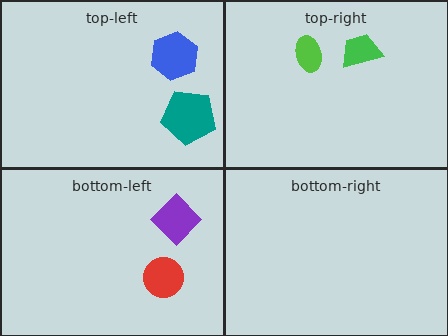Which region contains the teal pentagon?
The top-left region.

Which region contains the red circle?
The bottom-left region.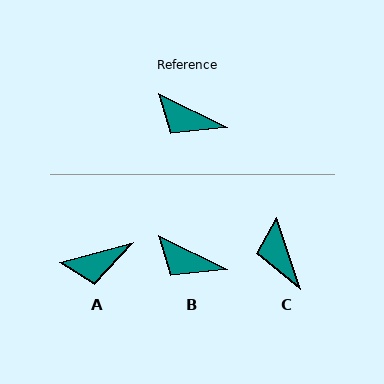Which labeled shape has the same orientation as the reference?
B.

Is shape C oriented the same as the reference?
No, it is off by about 45 degrees.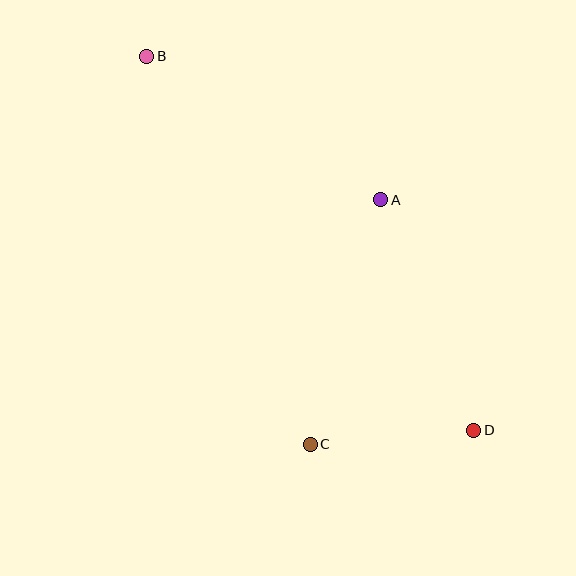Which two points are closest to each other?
Points C and D are closest to each other.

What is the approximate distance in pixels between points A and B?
The distance between A and B is approximately 274 pixels.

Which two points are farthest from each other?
Points B and D are farthest from each other.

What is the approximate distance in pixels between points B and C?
The distance between B and C is approximately 421 pixels.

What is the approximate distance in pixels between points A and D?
The distance between A and D is approximately 249 pixels.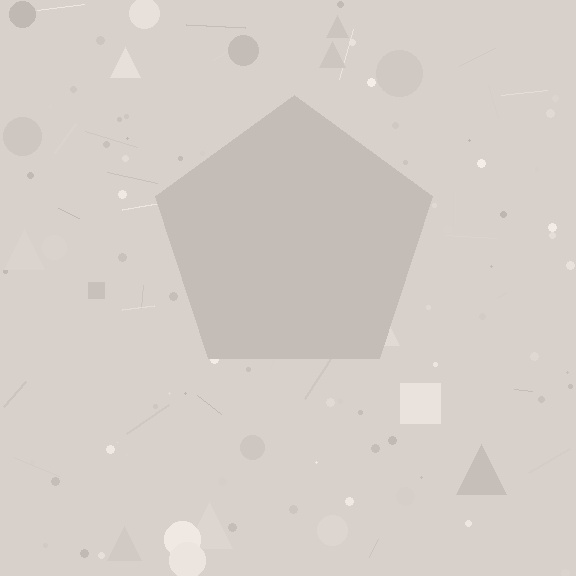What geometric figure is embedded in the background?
A pentagon is embedded in the background.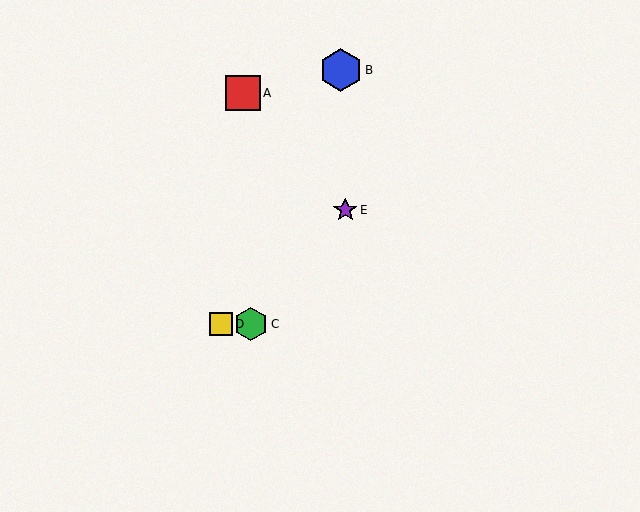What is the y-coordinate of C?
Object C is at y≈324.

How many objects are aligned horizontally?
2 objects (C, D) are aligned horizontally.